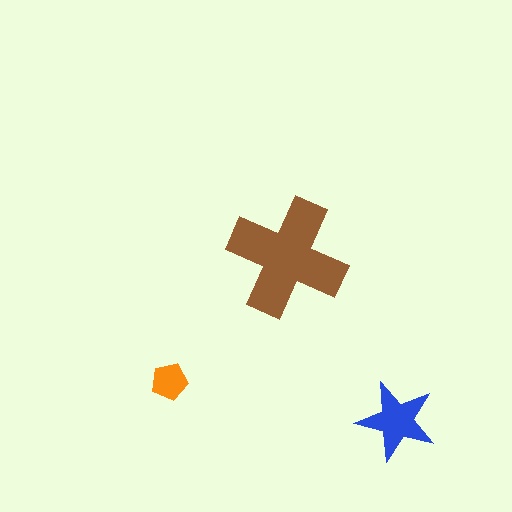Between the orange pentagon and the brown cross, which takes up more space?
The brown cross.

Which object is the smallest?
The orange pentagon.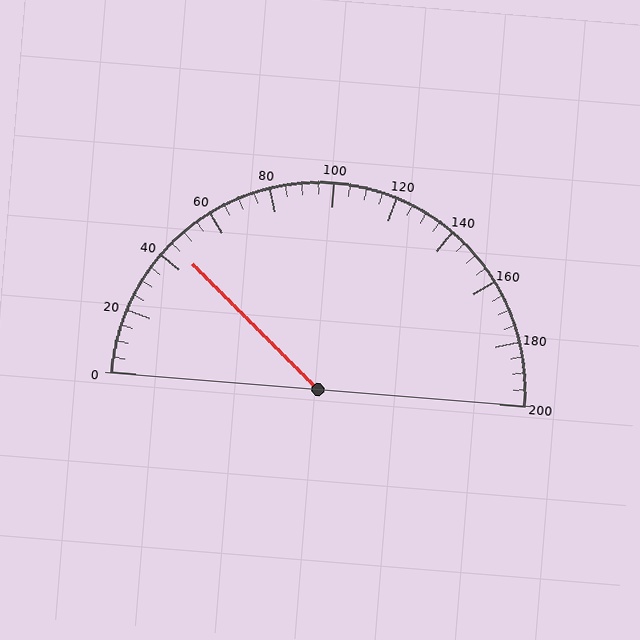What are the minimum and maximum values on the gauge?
The gauge ranges from 0 to 200.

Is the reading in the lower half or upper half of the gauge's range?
The reading is in the lower half of the range (0 to 200).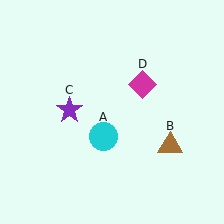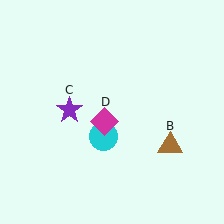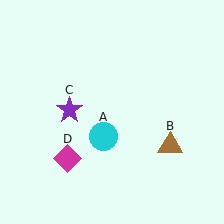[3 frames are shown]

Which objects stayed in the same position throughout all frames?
Cyan circle (object A) and brown triangle (object B) and purple star (object C) remained stationary.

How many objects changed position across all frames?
1 object changed position: magenta diamond (object D).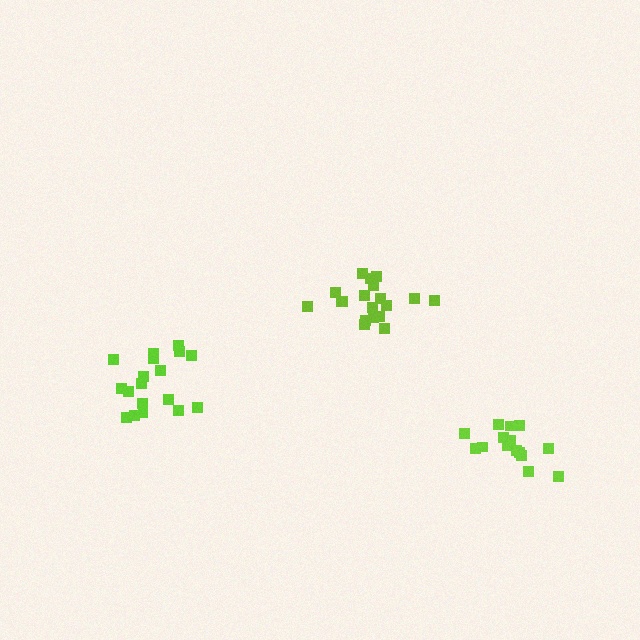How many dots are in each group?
Group 1: 19 dots, Group 2: 15 dots, Group 3: 18 dots (52 total).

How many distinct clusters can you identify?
There are 3 distinct clusters.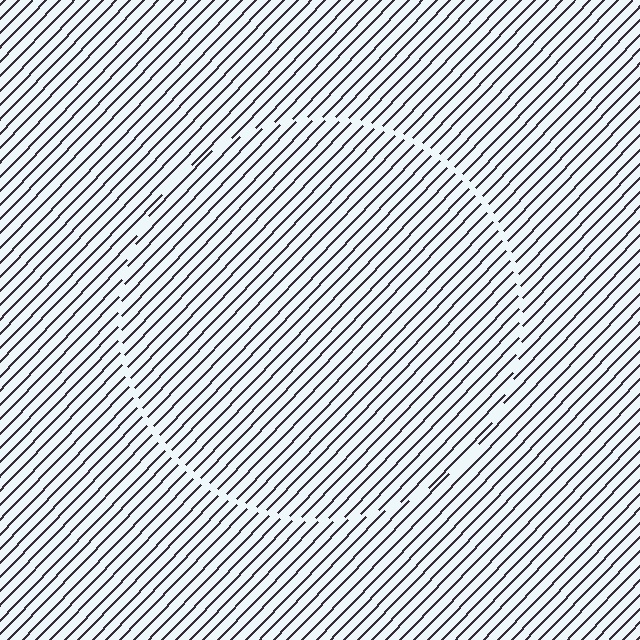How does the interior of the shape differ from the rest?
The interior of the shape contains the same grating, shifted by half a period — the contour is defined by the phase discontinuity where line-ends from the inner and outer gratings abut.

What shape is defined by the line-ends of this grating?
An illusory circle. The interior of the shape contains the same grating, shifted by half a period — the contour is defined by the phase discontinuity where line-ends from the inner and outer gratings abut.